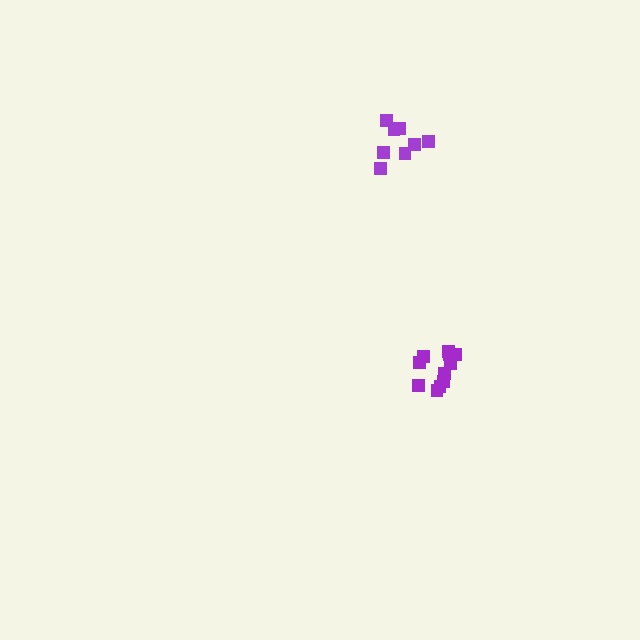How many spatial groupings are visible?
There are 2 spatial groupings.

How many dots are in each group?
Group 1: 8 dots, Group 2: 11 dots (19 total).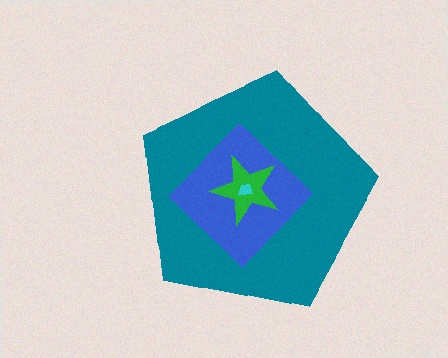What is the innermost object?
The cyan trapezoid.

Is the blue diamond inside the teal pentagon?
Yes.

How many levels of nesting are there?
4.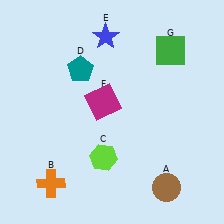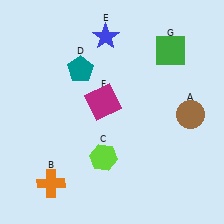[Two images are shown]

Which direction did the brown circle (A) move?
The brown circle (A) moved up.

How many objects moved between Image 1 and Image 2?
1 object moved between the two images.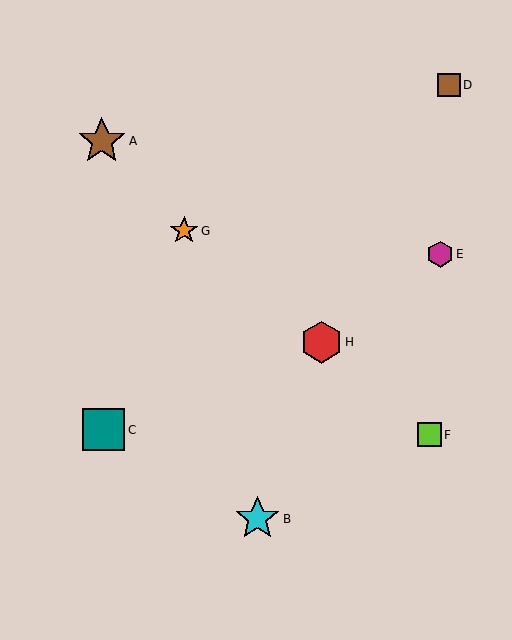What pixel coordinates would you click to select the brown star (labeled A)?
Click at (102, 141) to select the brown star A.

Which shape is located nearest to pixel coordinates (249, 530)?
The cyan star (labeled B) at (257, 519) is nearest to that location.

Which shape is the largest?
The brown star (labeled A) is the largest.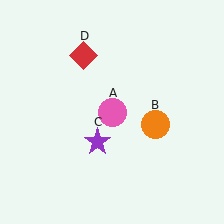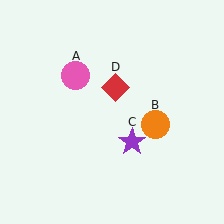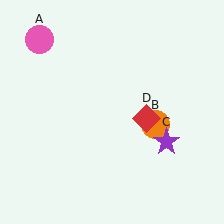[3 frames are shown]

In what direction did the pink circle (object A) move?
The pink circle (object A) moved up and to the left.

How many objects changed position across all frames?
3 objects changed position: pink circle (object A), purple star (object C), red diamond (object D).